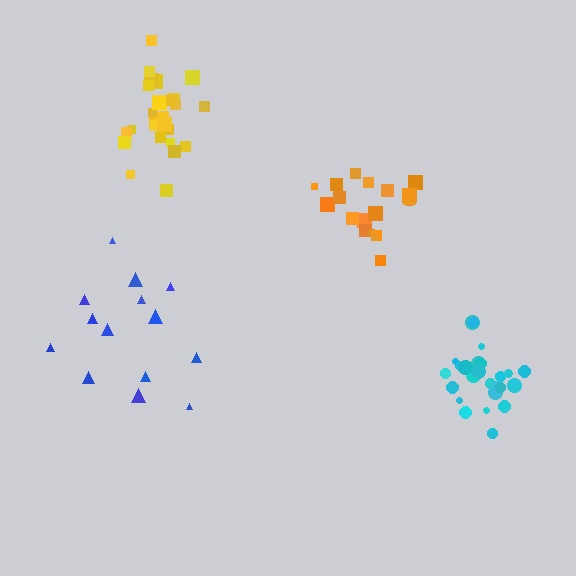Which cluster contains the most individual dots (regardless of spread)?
Cyan (26).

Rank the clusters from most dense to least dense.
cyan, yellow, orange, blue.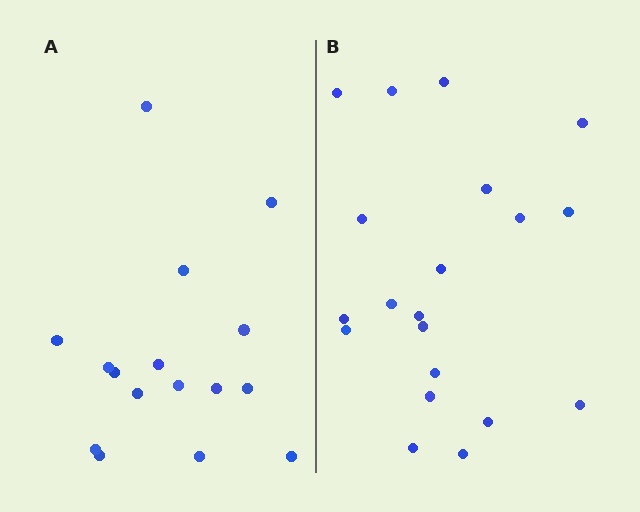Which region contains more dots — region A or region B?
Region B (the right region) has more dots.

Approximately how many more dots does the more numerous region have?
Region B has about 4 more dots than region A.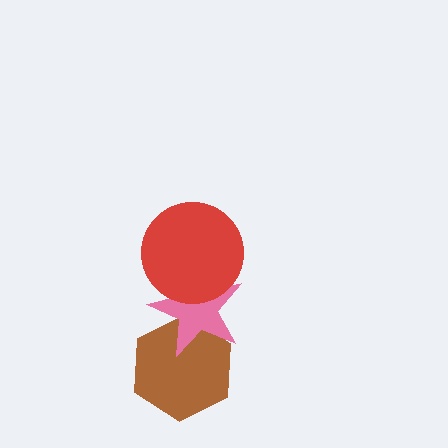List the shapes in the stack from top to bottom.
From top to bottom: the red circle, the pink star, the brown hexagon.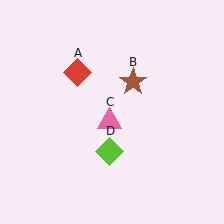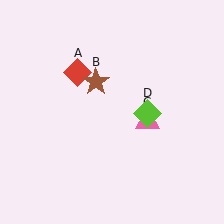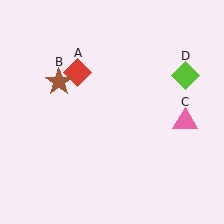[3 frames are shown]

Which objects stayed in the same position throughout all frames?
Red diamond (object A) remained stationary.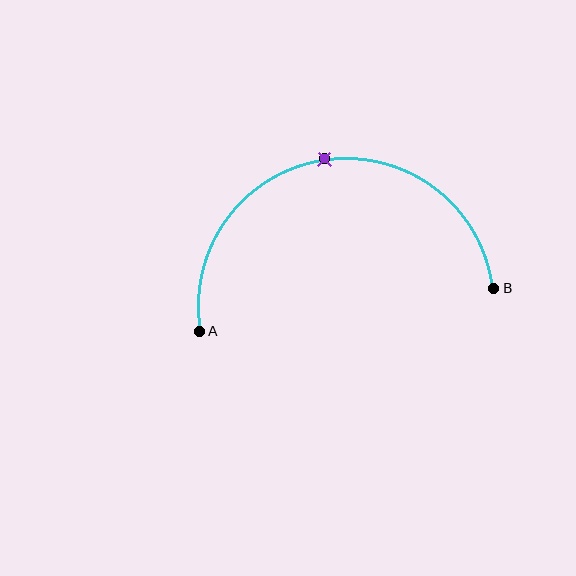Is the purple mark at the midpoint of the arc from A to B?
Yes. The purple mark lies on the arc at equal arc-length from both A and B — it is the arc midpoint.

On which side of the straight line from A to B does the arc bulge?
The arc bulges above the straight line connecting A and B.